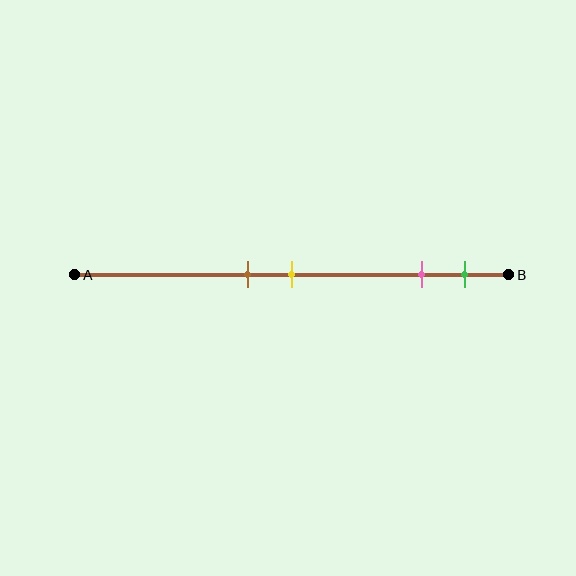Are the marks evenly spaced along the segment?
No, the marks are not evenly spaced.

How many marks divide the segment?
There are 4 marks dividing the segment.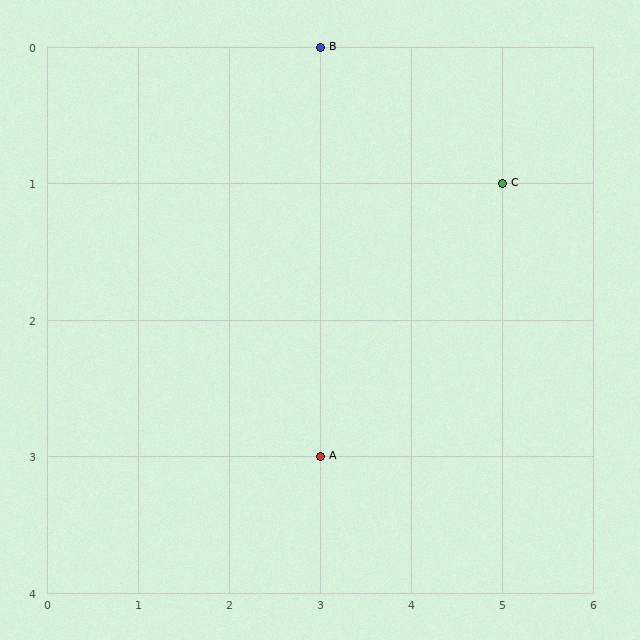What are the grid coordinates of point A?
Point A is at grid coordinates (3, 3).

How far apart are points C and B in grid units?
Points C and B are 2 columns and 1 row apart (about 2.2 grid units diagonally).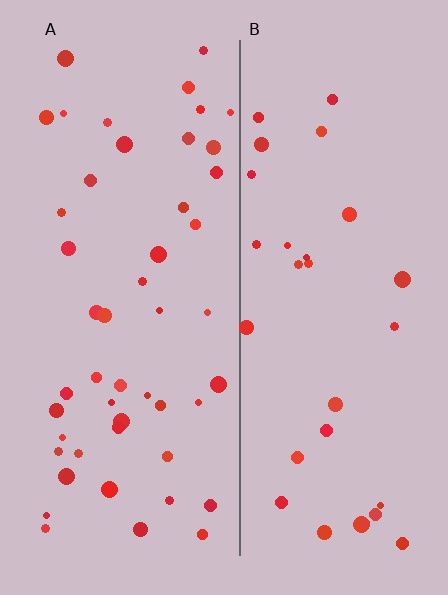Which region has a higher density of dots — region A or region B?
A (the left).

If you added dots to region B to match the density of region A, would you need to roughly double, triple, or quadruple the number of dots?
Approximately double.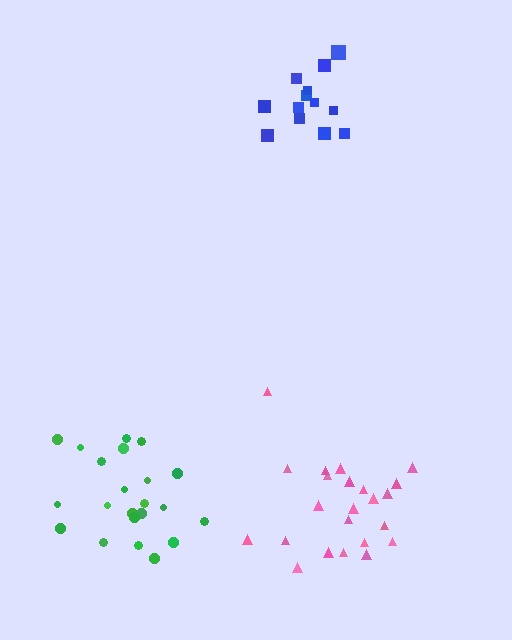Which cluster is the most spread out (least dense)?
Pink.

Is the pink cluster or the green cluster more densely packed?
Green.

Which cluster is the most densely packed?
Green.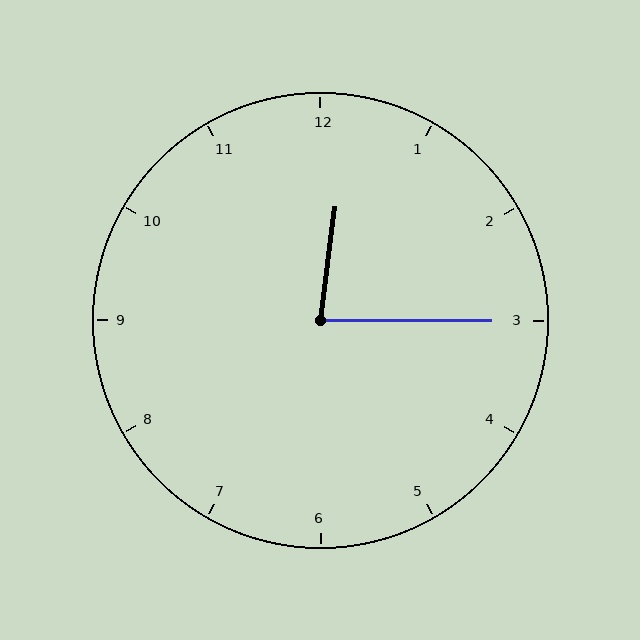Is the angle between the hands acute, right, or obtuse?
It is acute.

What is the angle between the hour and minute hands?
Approximately 82 degrees.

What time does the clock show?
12:15.